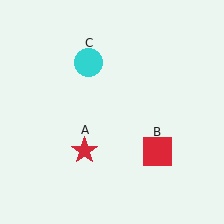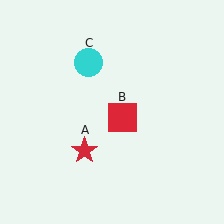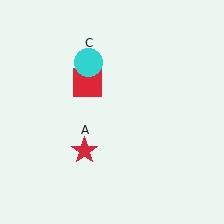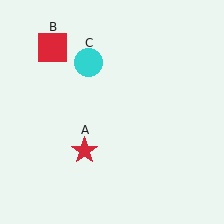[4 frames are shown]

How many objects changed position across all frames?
1 object changed position: red square (object B).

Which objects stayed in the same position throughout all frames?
Red star (object A) and cyan circle (object C) remained stationary.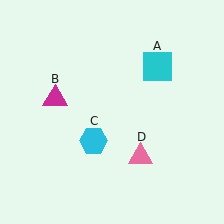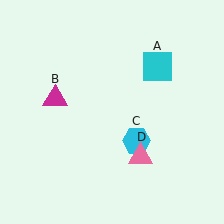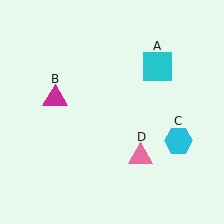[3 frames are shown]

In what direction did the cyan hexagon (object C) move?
The cyan hexagon (object C) moved right.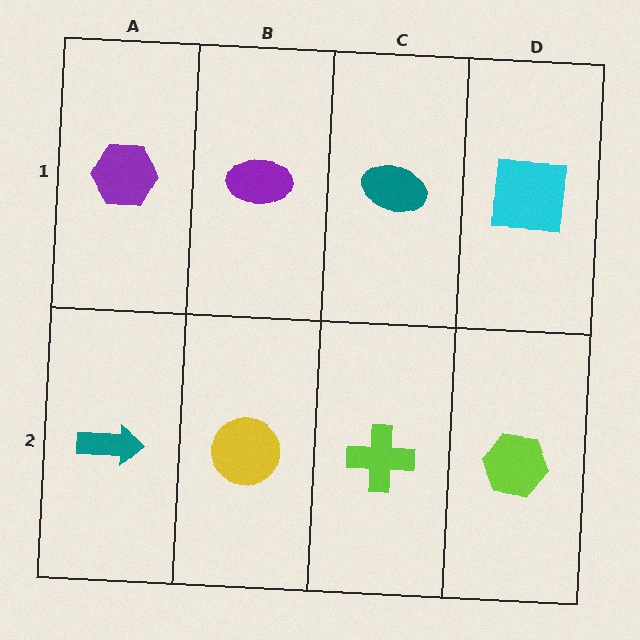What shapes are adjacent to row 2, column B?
A purple ellipse (row 1, column B), a teal arrow (row 2, column A), a lime cross (row 2, column C).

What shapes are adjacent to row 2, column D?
A cyan square (row 1, column D), a lime cross (row 2, column C).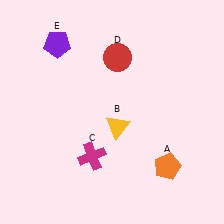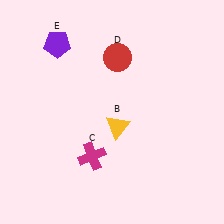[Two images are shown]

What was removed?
The orange pentagon (A) was removed in Image 2.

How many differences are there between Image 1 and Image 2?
There is 1 difference between the two images.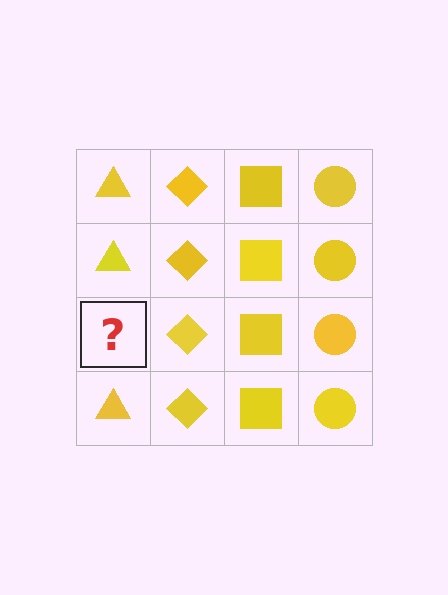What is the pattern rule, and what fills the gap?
The rule is that each column has a consistent shape. The gap should be filled with a yellow triangle.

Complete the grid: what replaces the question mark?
The question mark should be replaced with a yellow triangle.